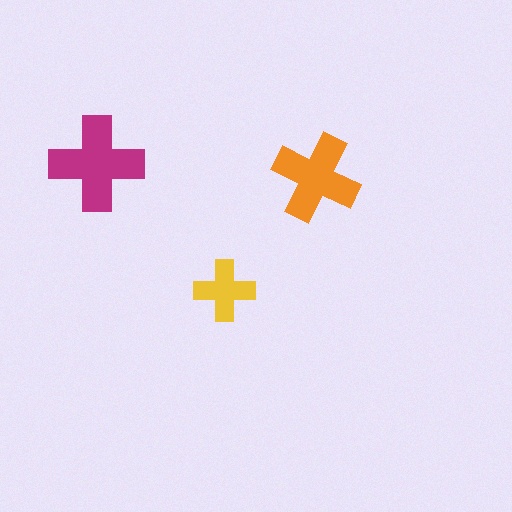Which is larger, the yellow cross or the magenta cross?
The magenta one.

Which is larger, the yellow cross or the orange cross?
The orange one.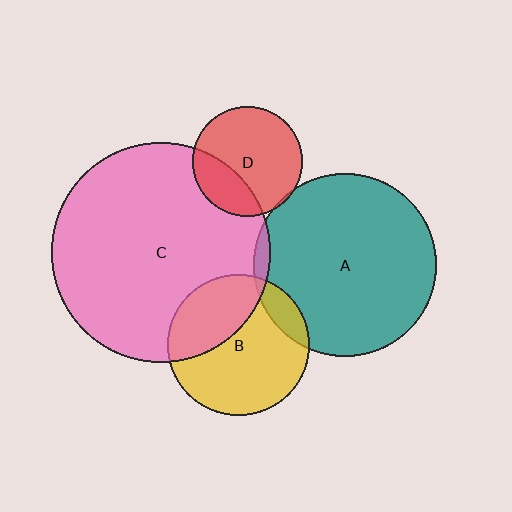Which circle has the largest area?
Circle C (pink).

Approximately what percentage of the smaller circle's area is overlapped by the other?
Approximately 10%.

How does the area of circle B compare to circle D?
Approximately 1.6 times.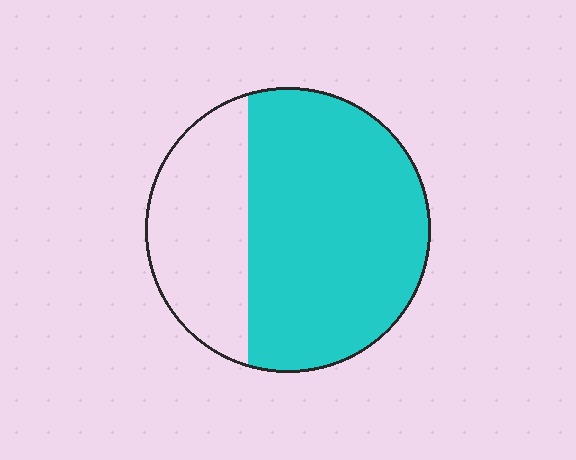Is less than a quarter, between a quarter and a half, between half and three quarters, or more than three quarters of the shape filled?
Between half and three quarters.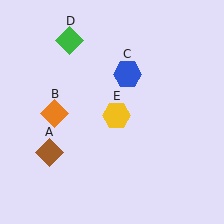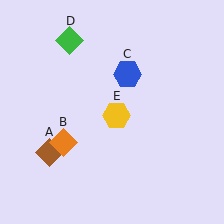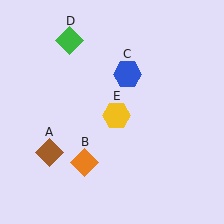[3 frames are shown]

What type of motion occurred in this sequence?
The orange diamond (object B) rotated counterclockwise around the center of the scene.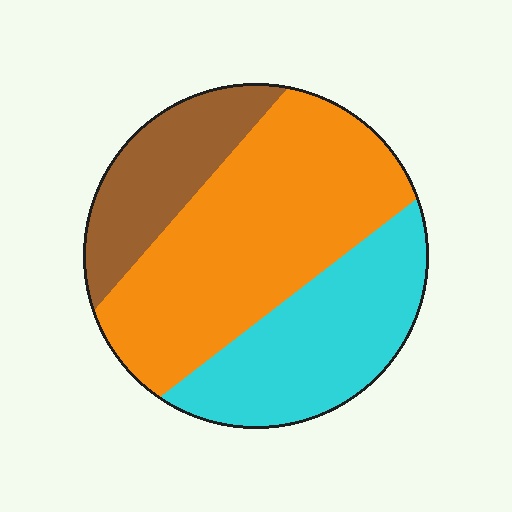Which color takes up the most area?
Orange, at roughly 50%.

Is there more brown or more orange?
Orange.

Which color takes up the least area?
Brown, at roughly 20%.